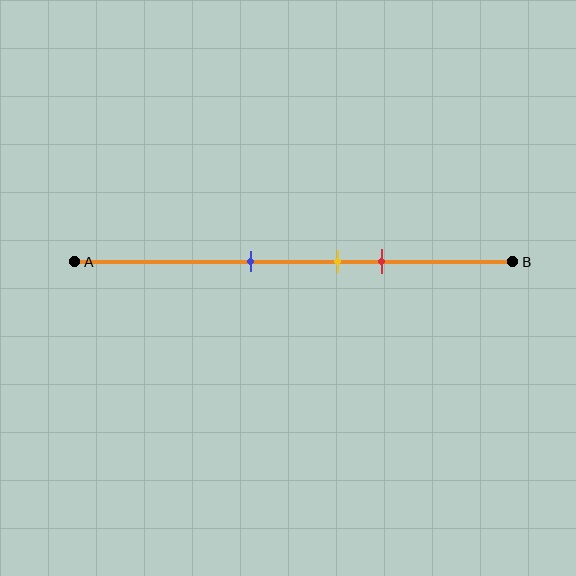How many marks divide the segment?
There are 3 marks dividing the segment.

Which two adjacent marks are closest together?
The yellow and red marks are the closest adjacent pair.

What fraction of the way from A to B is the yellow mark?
The yellow mark is approximately 60% (0.6) of the way from A to B.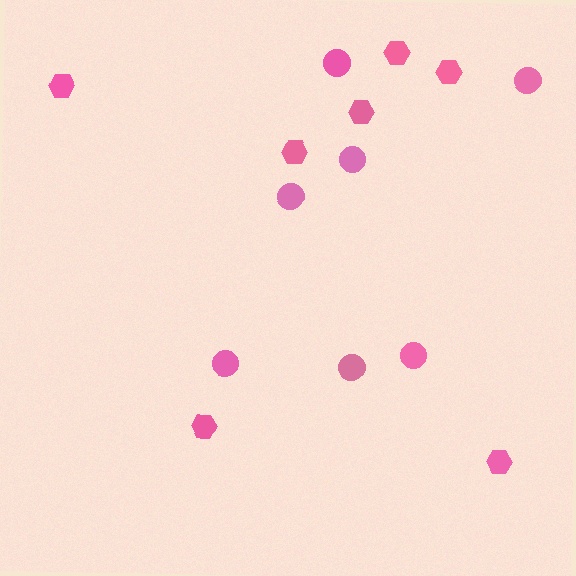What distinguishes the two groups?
There are 2 groups: one group of circles (7) and one group of hexagons (7).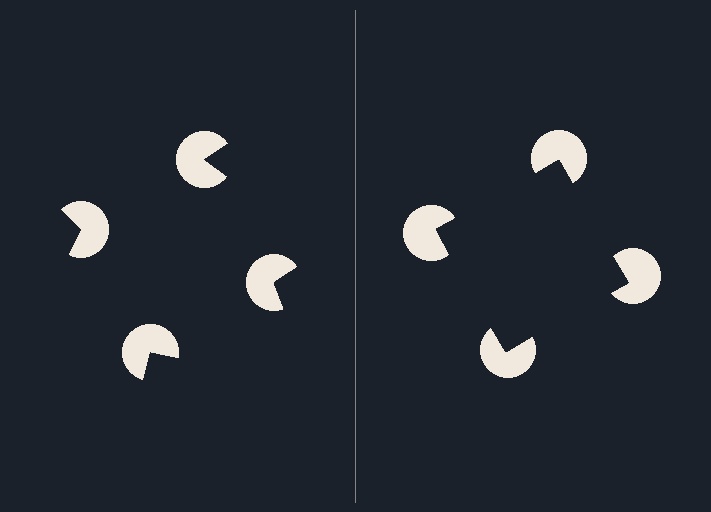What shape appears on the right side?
An illusory square.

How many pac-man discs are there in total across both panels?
8 — 4 on each side.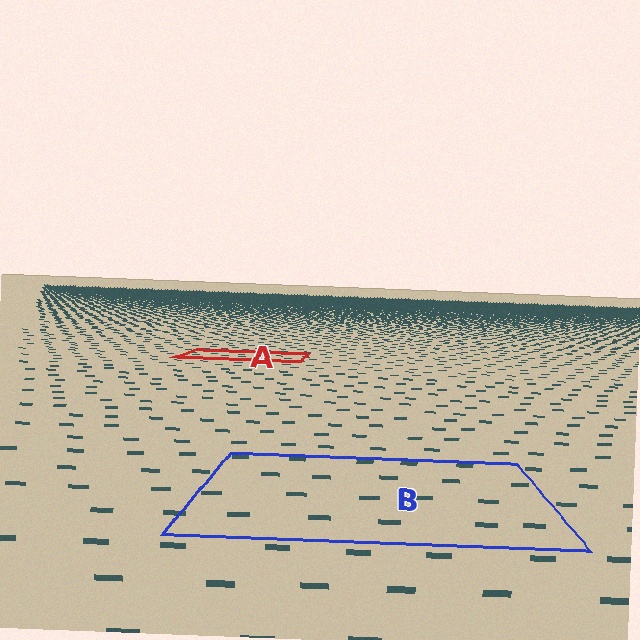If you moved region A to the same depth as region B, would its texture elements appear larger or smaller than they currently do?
They would appear larger. At a closer depth, the same texture elements are projected at a bigger on-screen size.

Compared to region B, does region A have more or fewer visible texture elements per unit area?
Region A has more texture elements per unit area — they are packed more densely because it is farther away.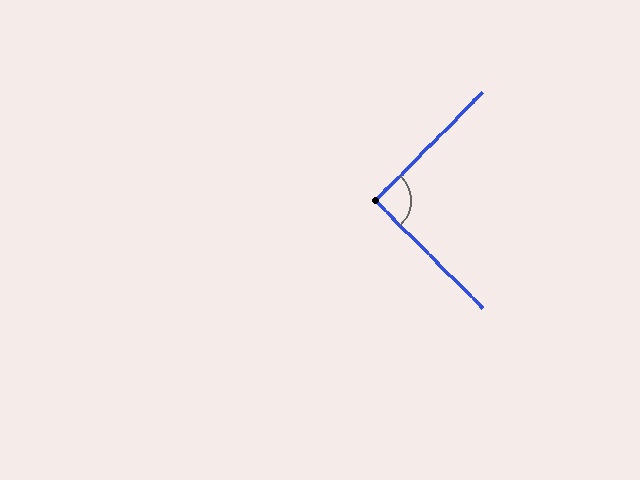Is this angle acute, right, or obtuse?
It is approximately a right angle.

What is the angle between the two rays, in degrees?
Approximately 90 degrees.